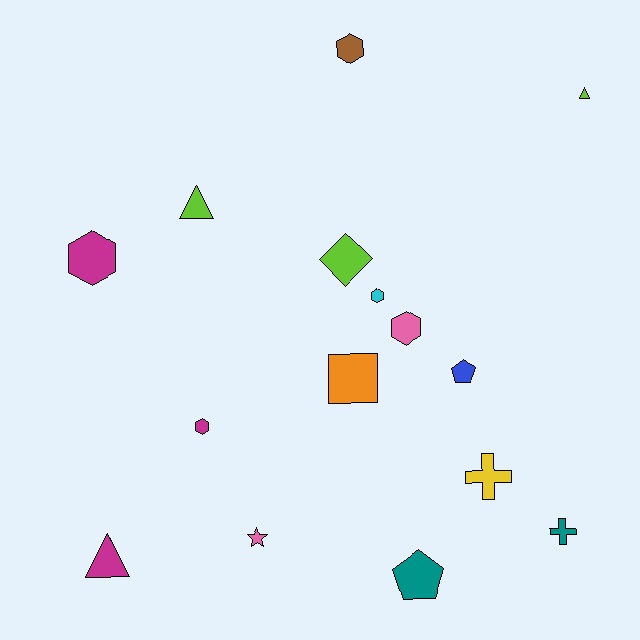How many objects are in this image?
There are 15 objects.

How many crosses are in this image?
There are 2 crosses.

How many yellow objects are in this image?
There is 1 yellow object.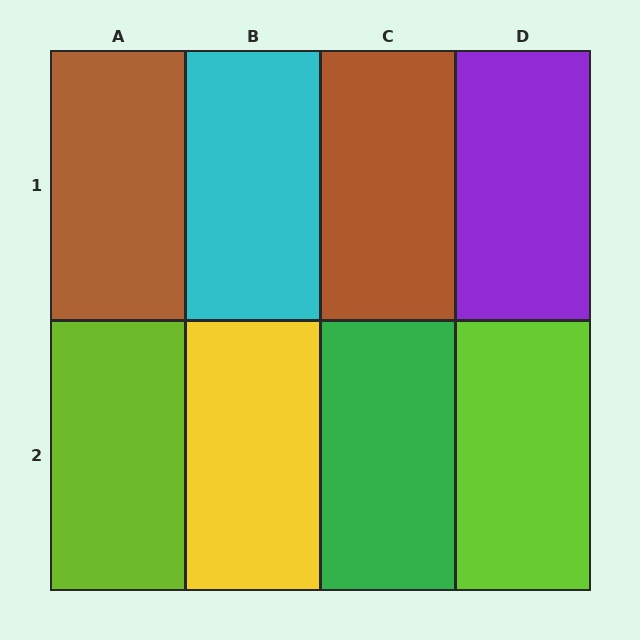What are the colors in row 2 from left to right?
Lime, yellow, green, lime.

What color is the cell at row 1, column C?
Brown.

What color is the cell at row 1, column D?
Purple.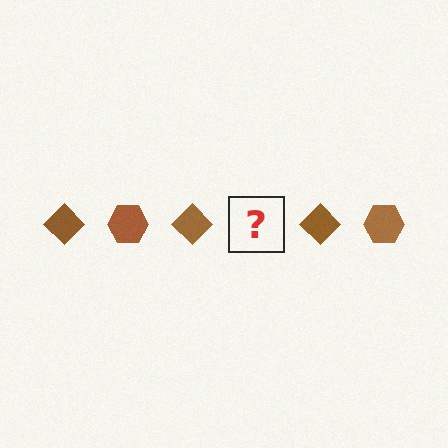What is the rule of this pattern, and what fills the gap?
The rule is that the pattern cycles through diamond, hexagon shapes in brown. The gap should be filled with a brown hexagon.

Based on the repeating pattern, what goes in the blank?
The blank should be a brown hexagon.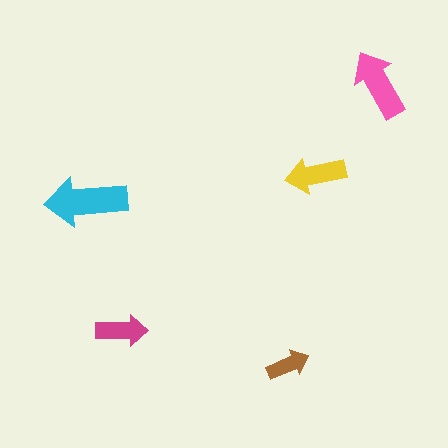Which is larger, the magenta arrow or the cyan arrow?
The cyan one.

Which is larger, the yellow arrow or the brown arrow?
The yellow one.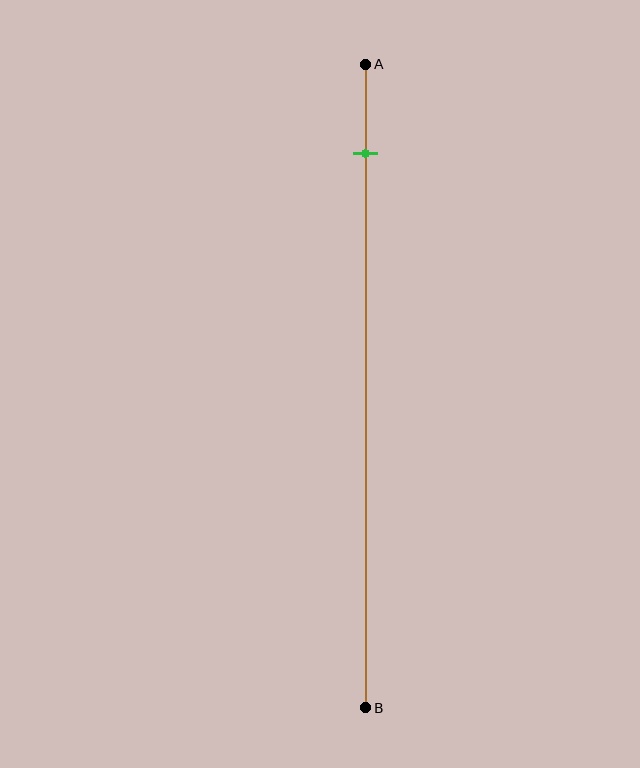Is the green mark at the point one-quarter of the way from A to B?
No, the mark is at about 15% from A, not at the 25% one-quarter point.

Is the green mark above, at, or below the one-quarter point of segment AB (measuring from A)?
The green mark is above the one-quarter point of segment AB.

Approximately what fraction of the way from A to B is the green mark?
The green mark is approximately 15% of the way from A to B.